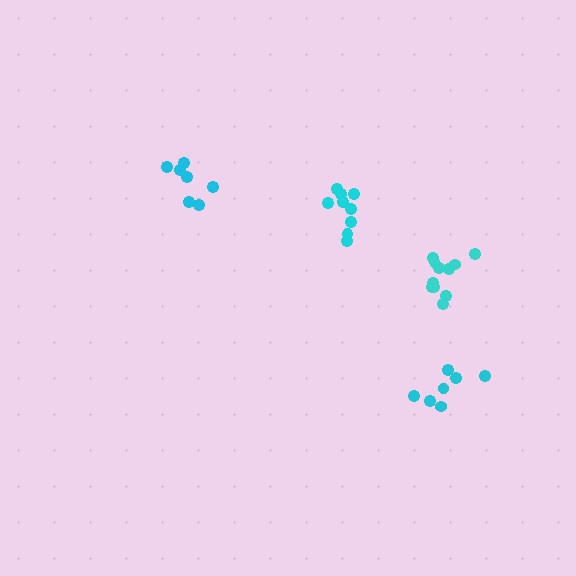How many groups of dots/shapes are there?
There are 4 groups.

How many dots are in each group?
Group 1: 9 dots, Group 2: 11 dots, Group 3: 7 dots, Group 4: 7 dots (34 total).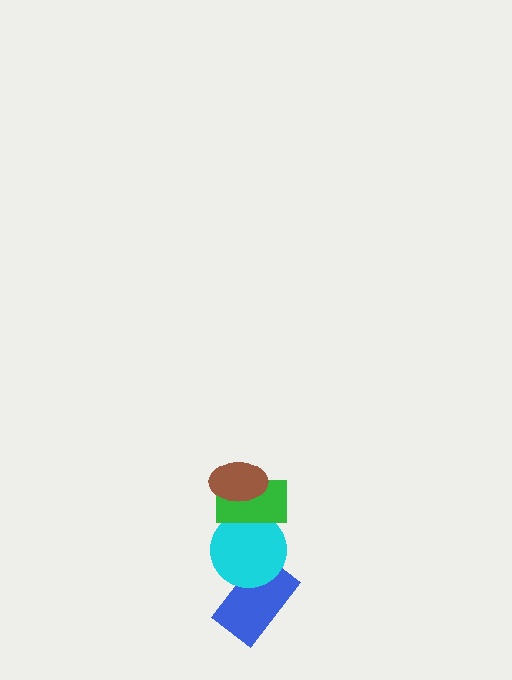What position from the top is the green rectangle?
The green rectangle is 2nd from the top.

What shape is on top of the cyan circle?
The green rectangle is on top of the cyan circle.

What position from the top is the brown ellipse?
The brown ellipse is 1st from the top.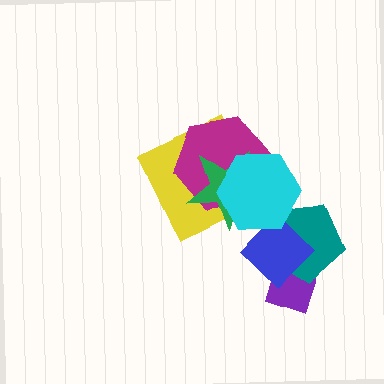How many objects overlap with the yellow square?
3 objects overlap with the yellow square.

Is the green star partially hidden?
Yes, it is partially covered by another shape.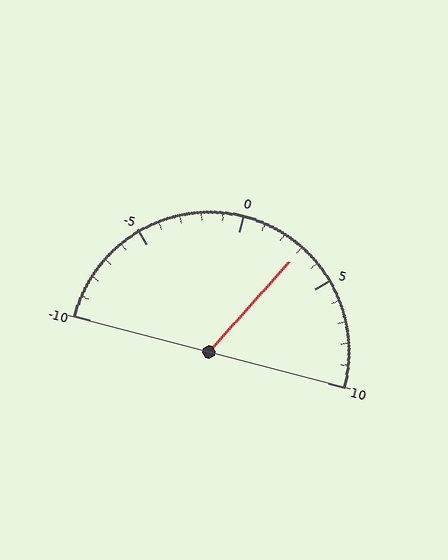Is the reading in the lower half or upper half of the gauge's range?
The reading is in the upper half of the range (-10 to 10).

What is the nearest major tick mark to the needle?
The nearest major tick mark is 5.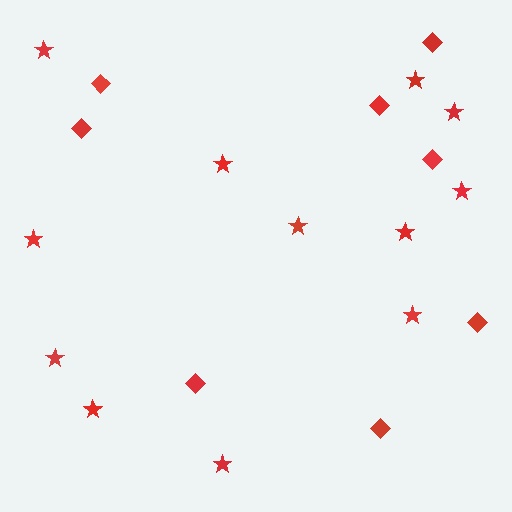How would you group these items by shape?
There are 2 groups: one group of diamonds (8) and one group of stars (12).